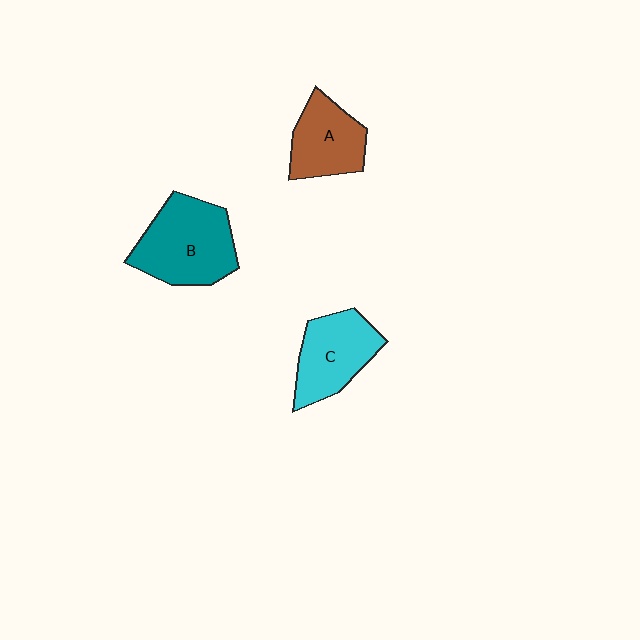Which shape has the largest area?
Shape B (teal).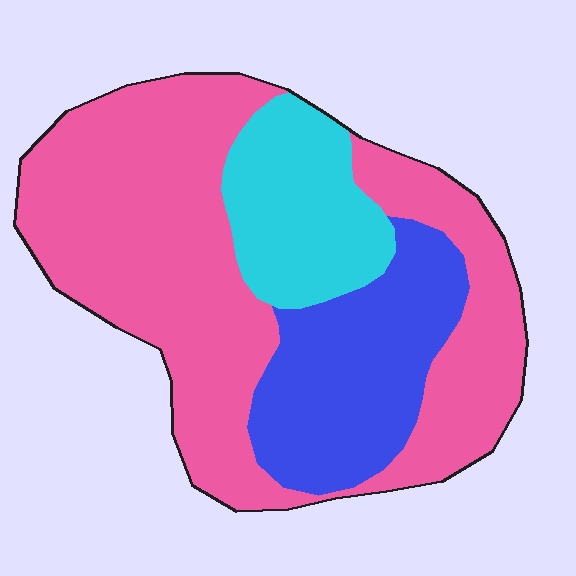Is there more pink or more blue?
Pink.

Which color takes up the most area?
Pink, at roughly 60%.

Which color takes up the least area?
Cyan, at roughly 15%.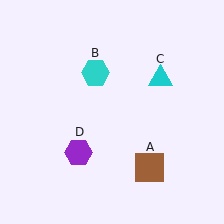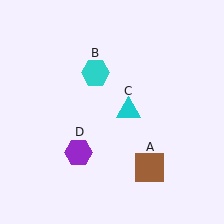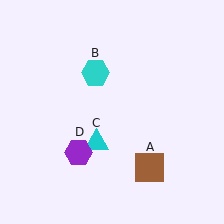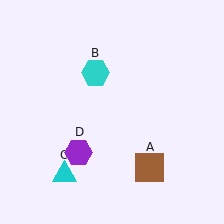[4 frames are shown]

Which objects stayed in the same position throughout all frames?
Brown square (object A) and cyan hexagon (object B) and purple hexagon (object D) remained stationary.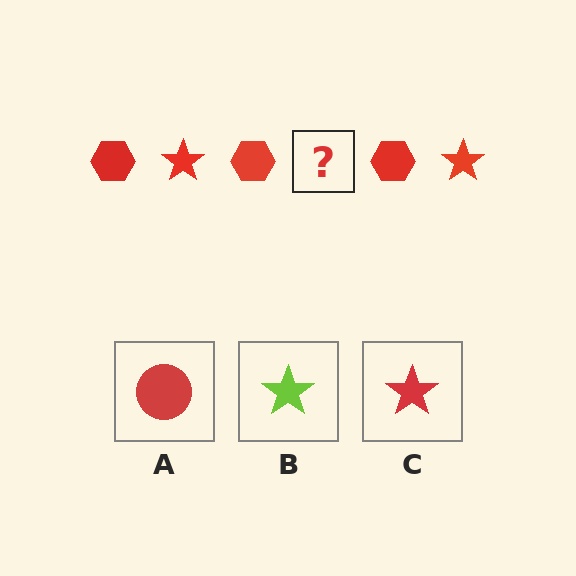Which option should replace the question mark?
Option C.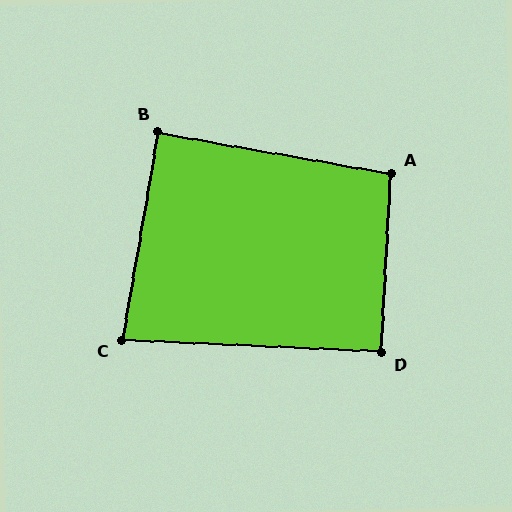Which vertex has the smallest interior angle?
C, at approximately 83 degrees.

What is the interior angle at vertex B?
Approximately 90 degrees (approximately right).